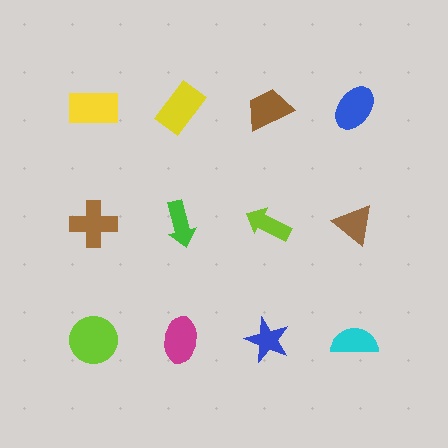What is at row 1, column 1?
A yellow rectangle.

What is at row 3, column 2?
A magenta ellipse.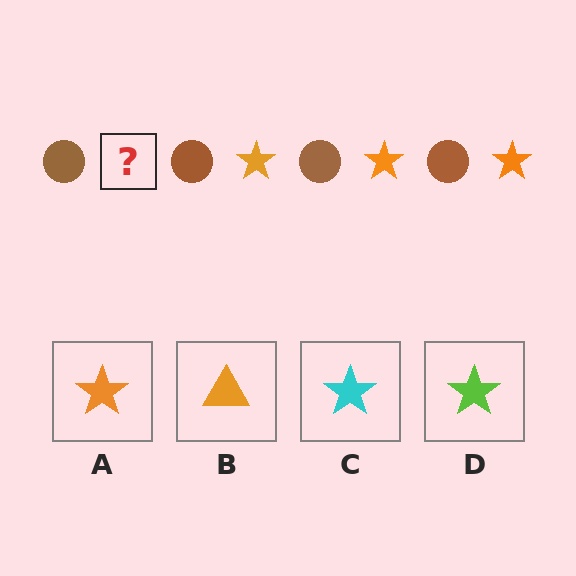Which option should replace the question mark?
Option A.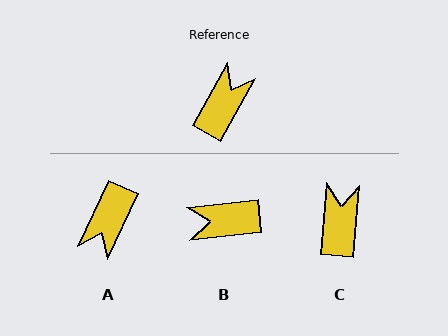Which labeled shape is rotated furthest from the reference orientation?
A, about 176 degrees away.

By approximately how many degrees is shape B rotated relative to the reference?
Approximately 125 degrees counter-clockwise.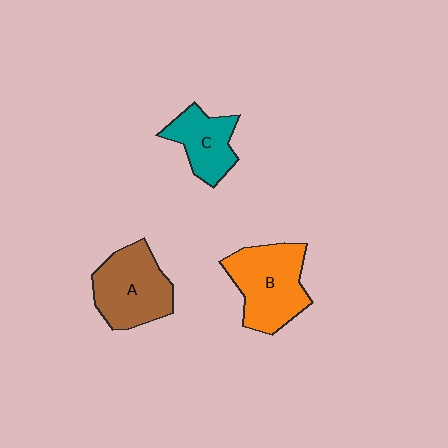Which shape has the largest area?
Shape B (orange).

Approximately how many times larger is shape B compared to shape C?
Approximately 1.5 times.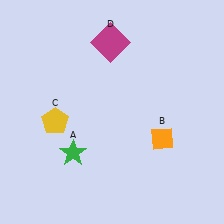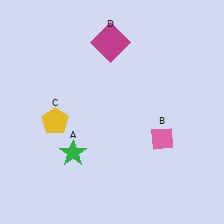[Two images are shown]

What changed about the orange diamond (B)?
In Image 1, B is orange. In Image 2, it changed to pink.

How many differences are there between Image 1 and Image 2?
There is 1 difference between the two images.